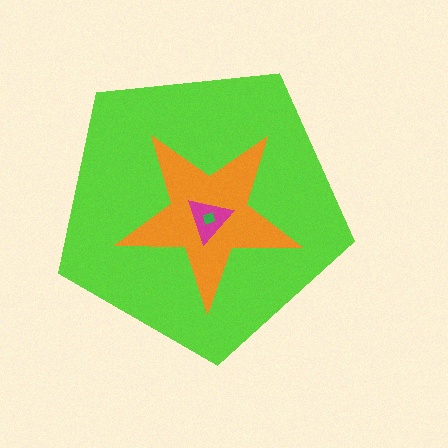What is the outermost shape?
The lime pentagon.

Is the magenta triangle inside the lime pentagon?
Yes.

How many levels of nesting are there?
4.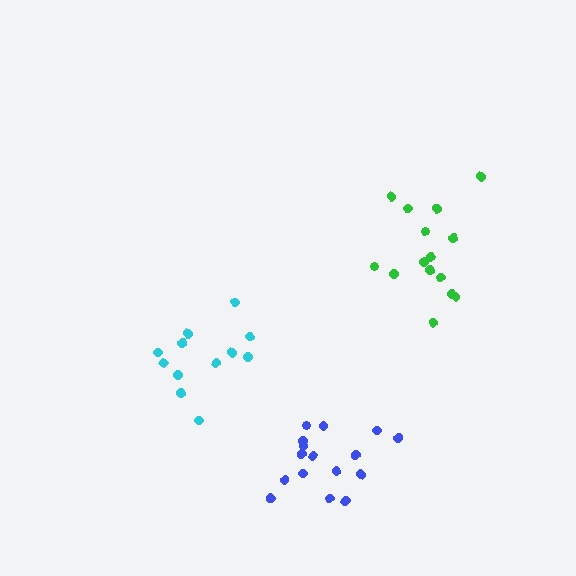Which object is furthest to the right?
The green cluster is rightmost.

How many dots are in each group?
Group 1: 15 dots, Group 2: 16 dots, Group 3: 12 dots (43 total).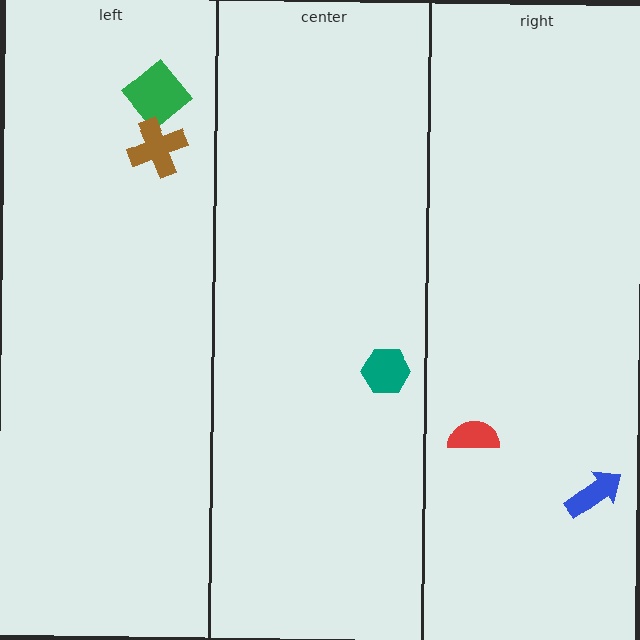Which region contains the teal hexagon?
The center region.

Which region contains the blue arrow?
The right region.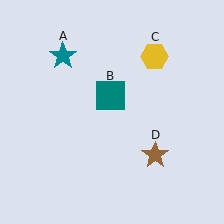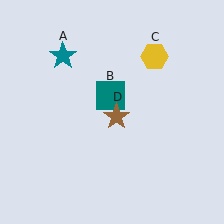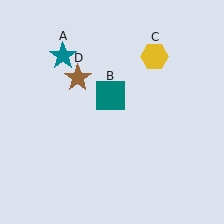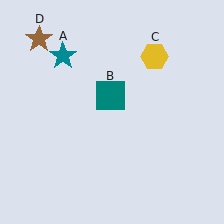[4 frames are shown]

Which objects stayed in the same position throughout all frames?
Teal star (object A) and teal square (object B) and yellow hexagon (object C) remained stationary.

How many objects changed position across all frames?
1 object changed position: brown star (object D).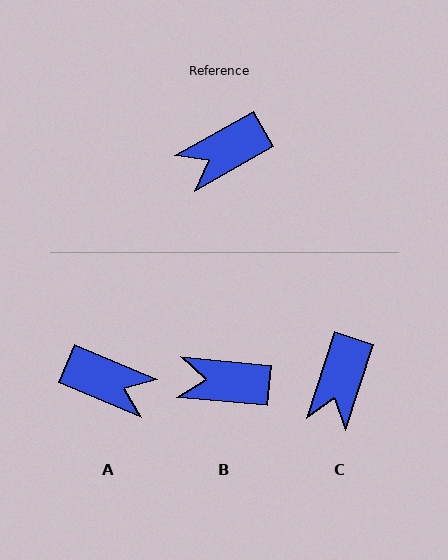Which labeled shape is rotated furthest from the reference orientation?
A, about 128 degrees away.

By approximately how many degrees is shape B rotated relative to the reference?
Approximately 34 degrees clockwise.